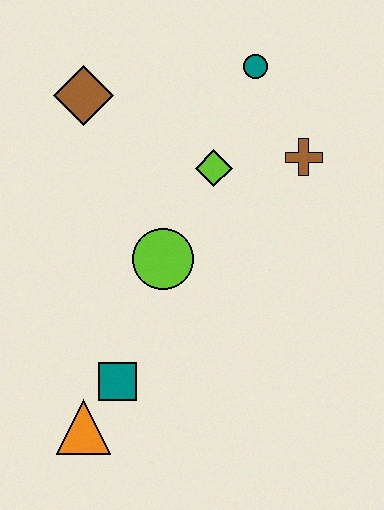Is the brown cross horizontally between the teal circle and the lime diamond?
No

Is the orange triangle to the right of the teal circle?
No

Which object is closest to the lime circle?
The lime diamond is closest to the lime circle.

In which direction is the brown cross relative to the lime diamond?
The brown cross is to the right of the lime diamond.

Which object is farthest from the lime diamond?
The orange triangle is farthest from the lime diamond.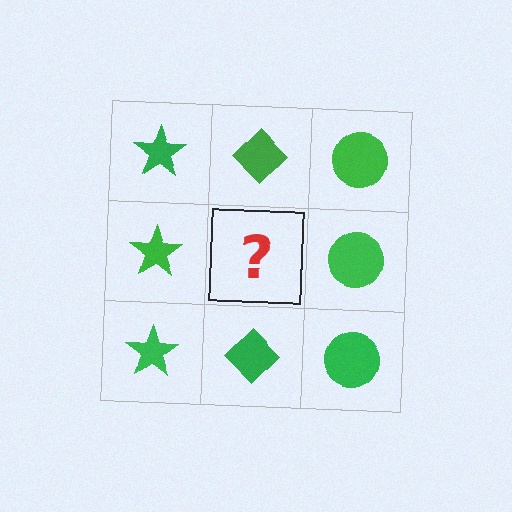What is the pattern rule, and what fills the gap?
The rule is that each column has a consistent shape. The gap should be filled with a green diamond.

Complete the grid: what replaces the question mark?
The question mark should be replaced with a green diamond.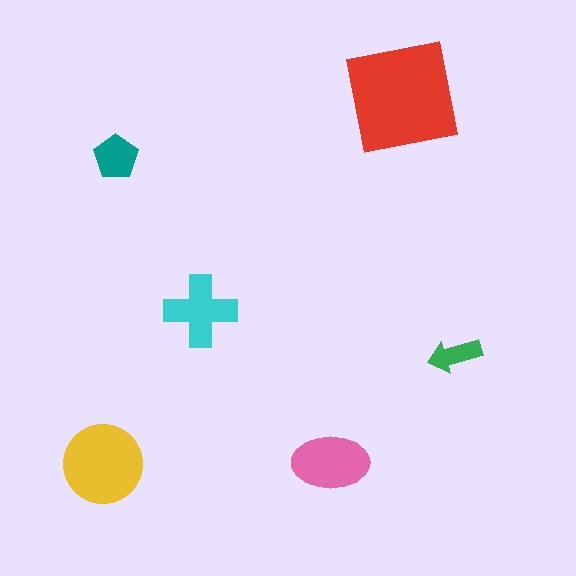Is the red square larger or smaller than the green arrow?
Larger.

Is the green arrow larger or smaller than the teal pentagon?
Smaller.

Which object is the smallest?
The green arrow.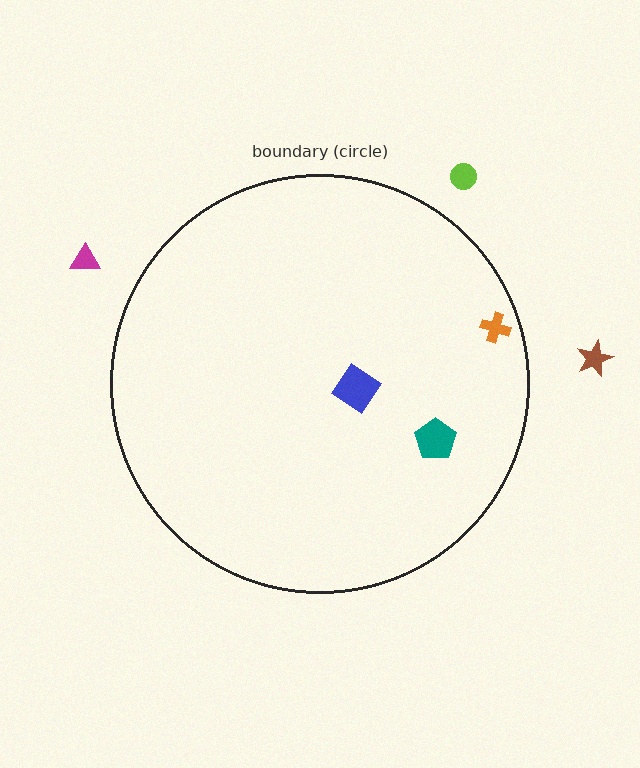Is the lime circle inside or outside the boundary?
Outside.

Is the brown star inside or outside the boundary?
Outside.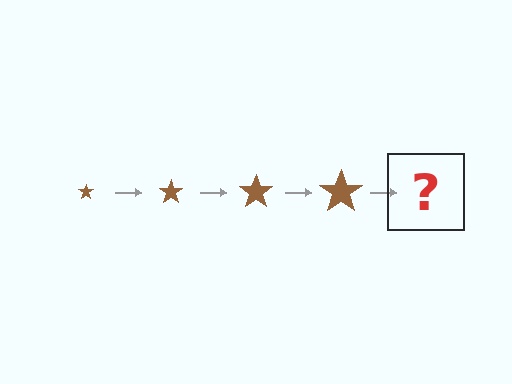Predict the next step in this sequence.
The next step is a brown star, larger than the previous one.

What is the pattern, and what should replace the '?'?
The pattern is that the star gets progressively larger each step. The '?' should be a brown star, larger than the previous one.